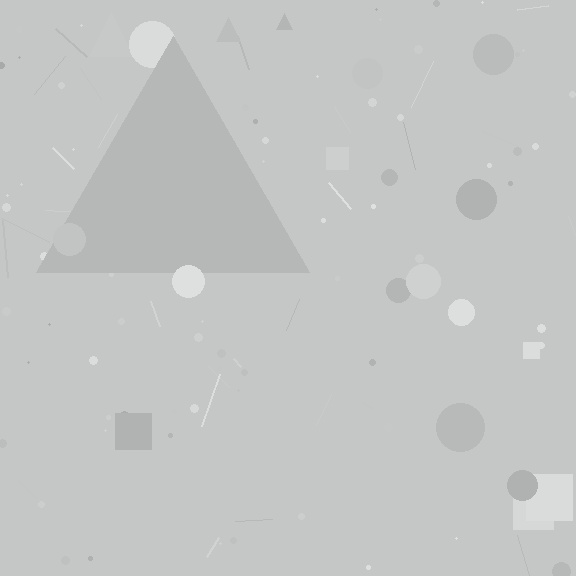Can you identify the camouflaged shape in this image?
The camouflaged shape is a triangle.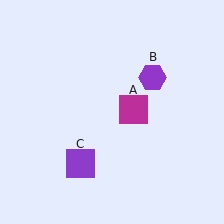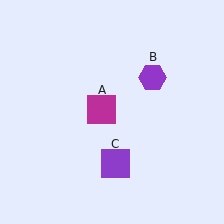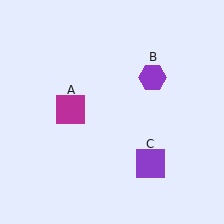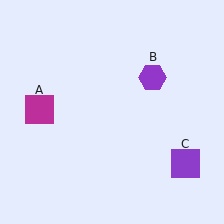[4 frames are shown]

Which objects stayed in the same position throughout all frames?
Purple hexagon (object B) remained stationary.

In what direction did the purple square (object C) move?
The purple square (object C) moved right.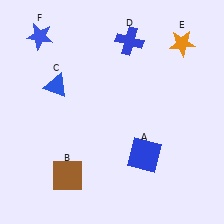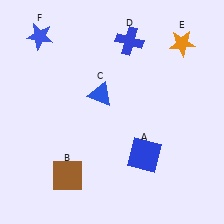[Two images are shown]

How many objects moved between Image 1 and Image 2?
1 object moved between the two images.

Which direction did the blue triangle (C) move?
The blue triangle (C) moved right.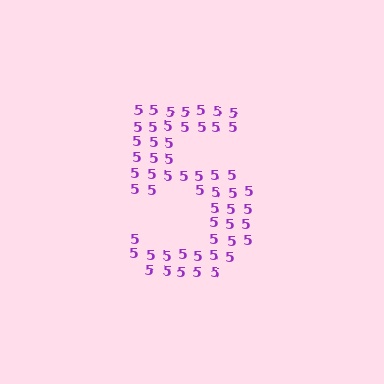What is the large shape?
The large shape is the digit 5.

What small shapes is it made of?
It is made of small digit 5's.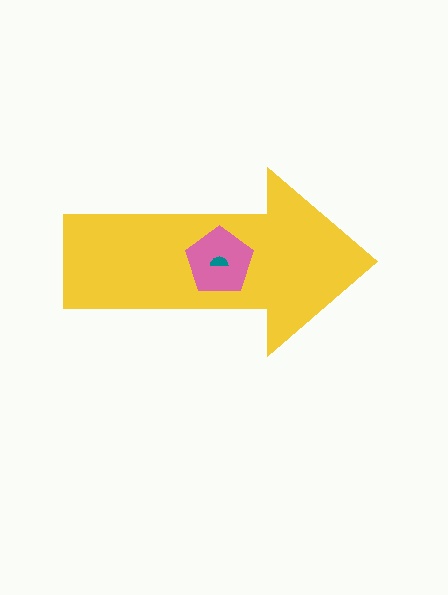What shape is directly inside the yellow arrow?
The pink pentagon.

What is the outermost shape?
The yellow arrow.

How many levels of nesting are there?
3.